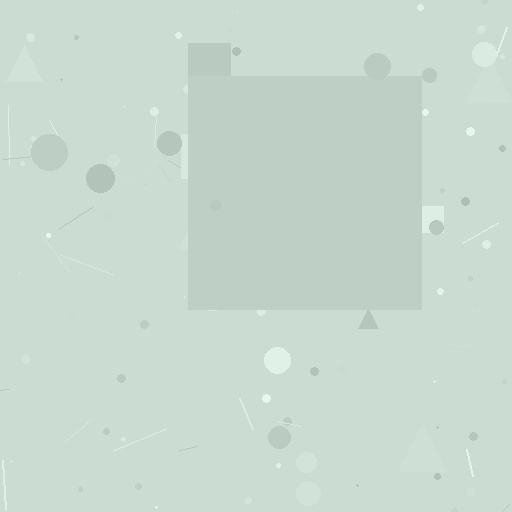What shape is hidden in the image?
A square is hidden in the image.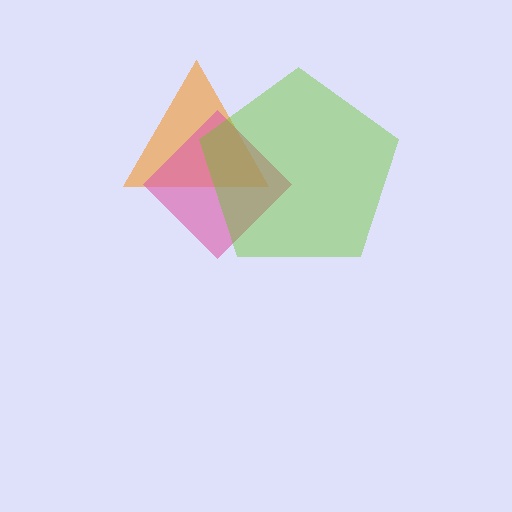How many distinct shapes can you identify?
There are 3 distinct shapes: an orange triangle, a pink diamond, a lime pentagon.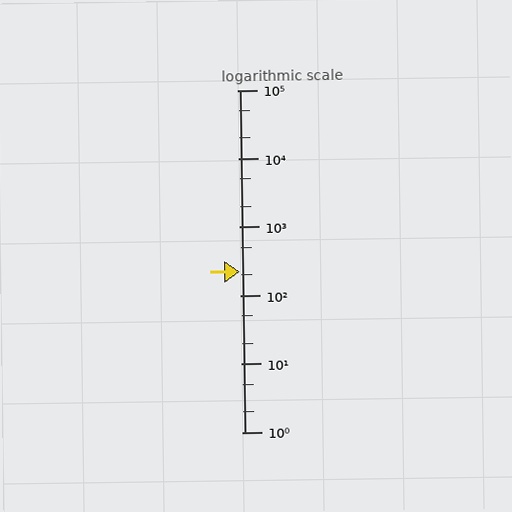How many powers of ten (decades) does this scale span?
The scale spans 5 decades, from 1 to 100000.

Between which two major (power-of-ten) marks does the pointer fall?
The pointer is between 100 and 1000.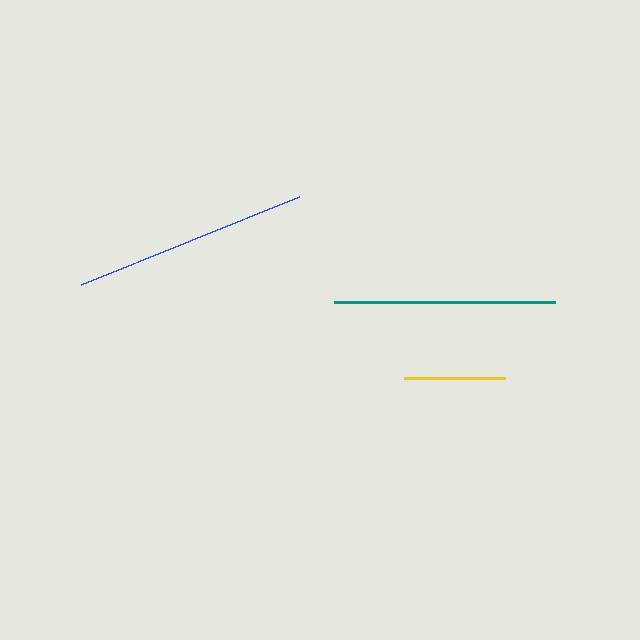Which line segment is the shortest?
The yellow line is the shortest at approximately 101 pixels.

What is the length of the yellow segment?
The yellow segment is approximately 101 pixels long.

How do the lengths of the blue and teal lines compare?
The blue and teal lines are approximately the same length.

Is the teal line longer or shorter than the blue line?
The blue line is longer than the teal line.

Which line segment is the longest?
The blue line is the longest at approximately 235 pixels.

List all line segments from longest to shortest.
From longest to shortest: blue, teal, yellow.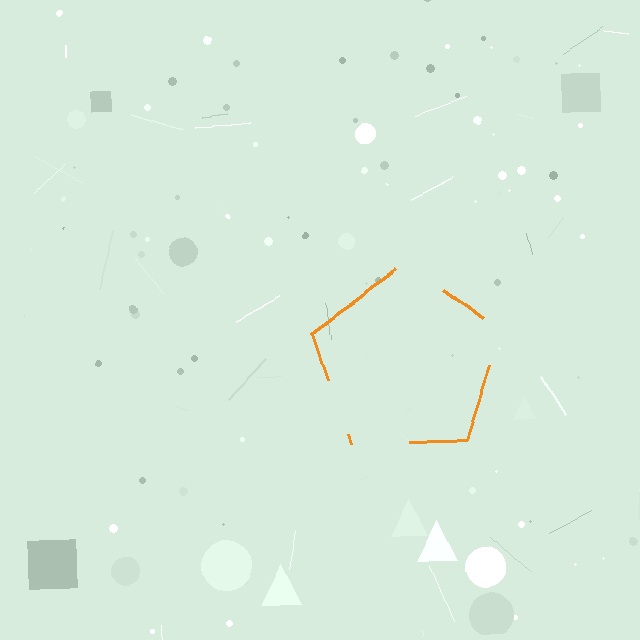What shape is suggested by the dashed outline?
The dashed outline suggests a pentagon.